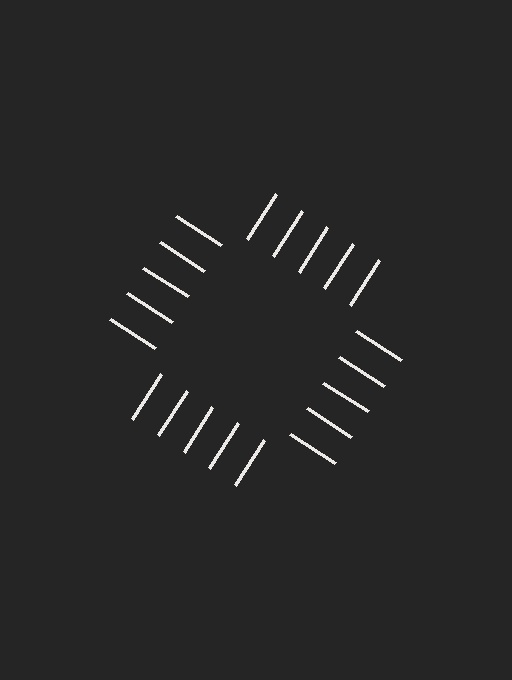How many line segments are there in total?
20 — 5 along each of the 4 edges.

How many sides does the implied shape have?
4 sides — the line-ends trace a square.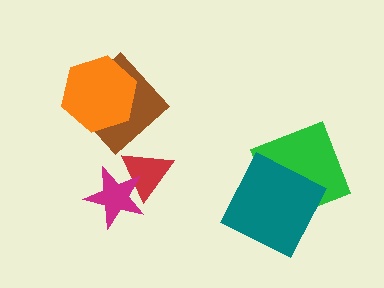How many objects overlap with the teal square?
1 object overlaps with the teal square.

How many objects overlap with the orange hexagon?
1 object overlaps with the orange hexagon.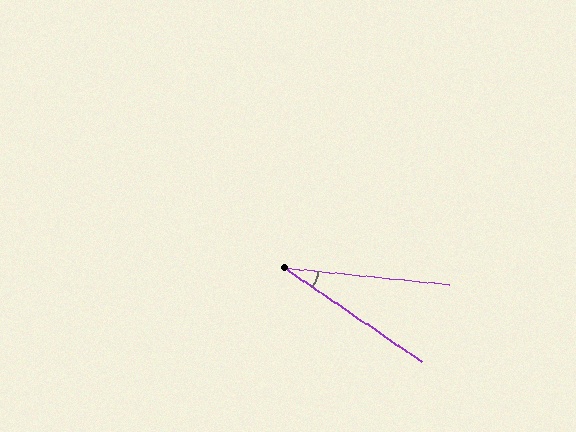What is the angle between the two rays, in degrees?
Approximately 28 degrees.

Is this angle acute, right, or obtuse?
It is acute.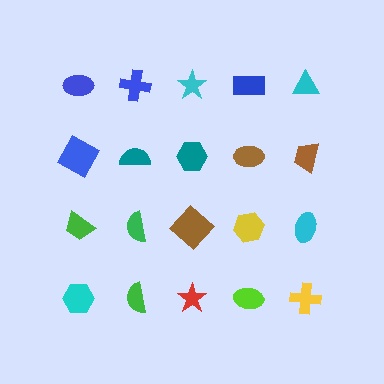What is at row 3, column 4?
A yellow hexagon.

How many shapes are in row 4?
5 shapes.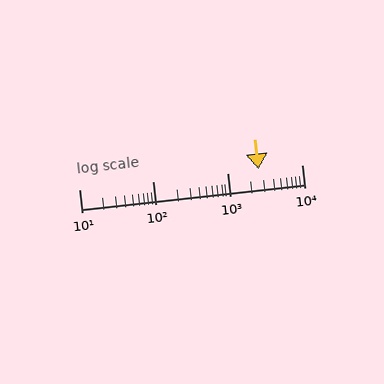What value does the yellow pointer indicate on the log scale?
The pointer indicates approximately 2600.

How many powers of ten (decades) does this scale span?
The scale spans 3 decades, from 10 to 10000.